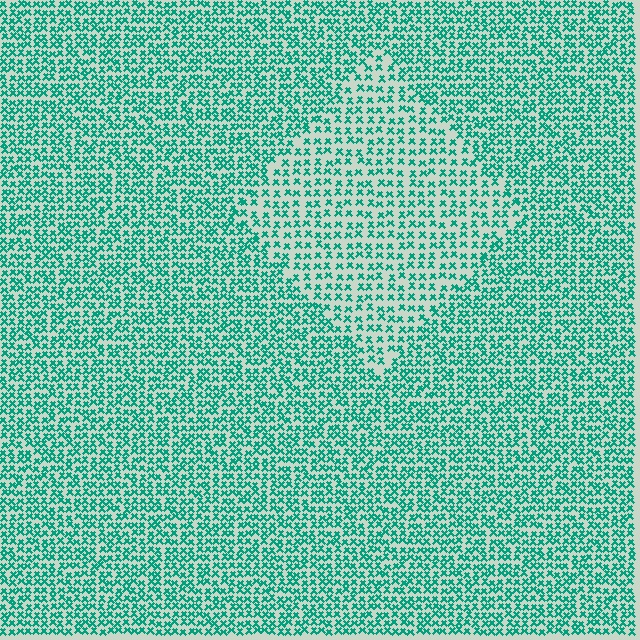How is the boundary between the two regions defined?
The boundary is defined by a change in element density (approximately 1.6x ratio). All elements are the same color, size, and shape.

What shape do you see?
I see a diamond.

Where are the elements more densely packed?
The elements are more densely packed outside the diamond boundary.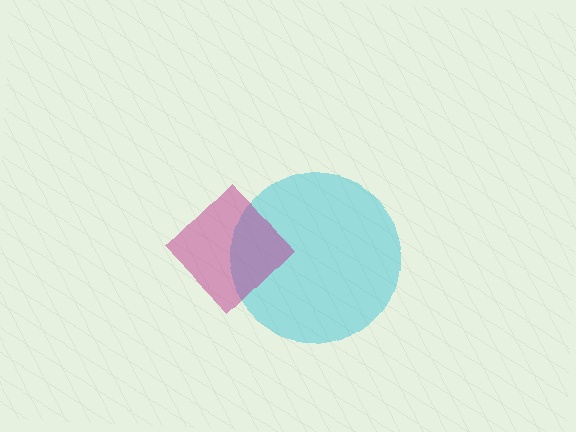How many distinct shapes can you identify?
There are 2 distinct shapes: a cyan circle, a magenta diamond.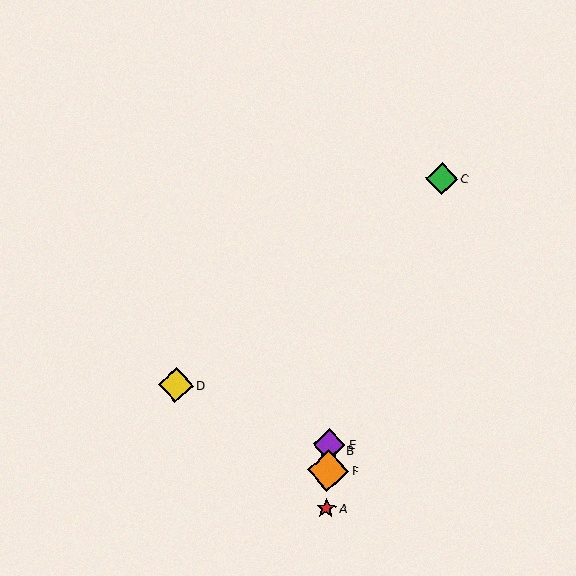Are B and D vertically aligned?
No, B is at x≈329 and D is at x≈176.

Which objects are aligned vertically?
Objects A, B, E, F are aligned vertically.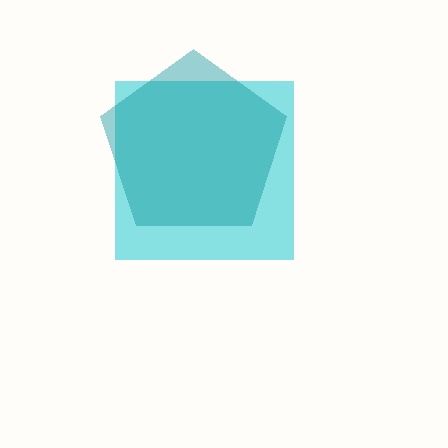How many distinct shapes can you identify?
There are 2 distinct shapes: a cyan square, a teal pentagon.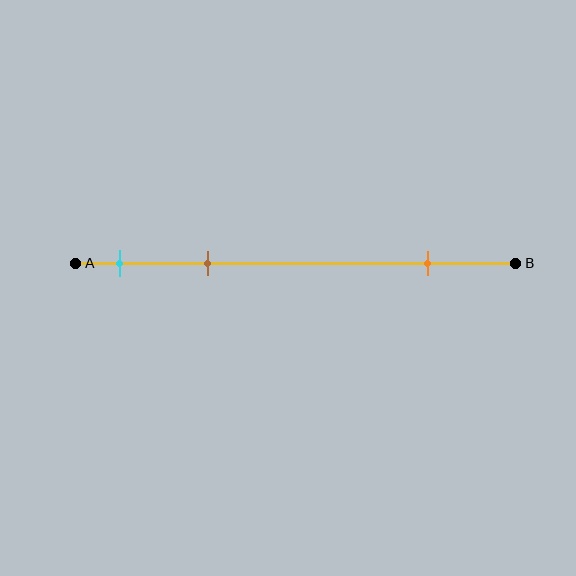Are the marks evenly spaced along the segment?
No, the marks are not evenly spaced.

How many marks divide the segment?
There are 3 marks dividing the segment.